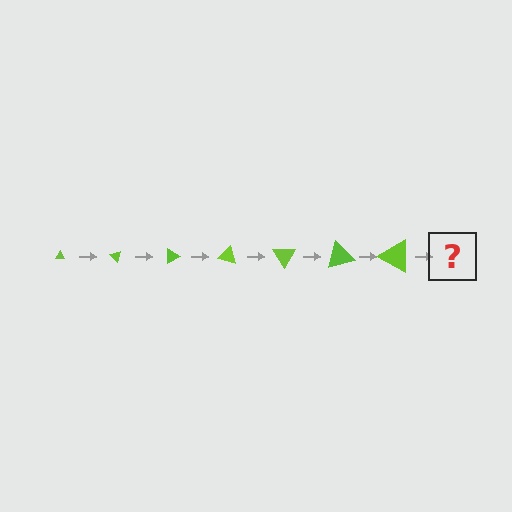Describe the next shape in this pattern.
It should be a triangle, larger than the previous one and rotated 315 degrees from the start.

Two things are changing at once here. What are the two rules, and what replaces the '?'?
The two rules are that the triangle grows larger each step and it rotates 45 degrees each step. The '?' should be a triangle, larger than the previous one and rotated 315 degrees from the start.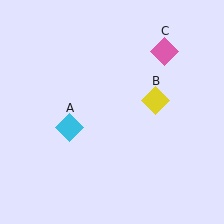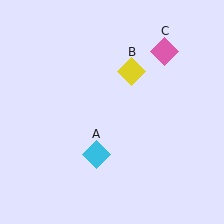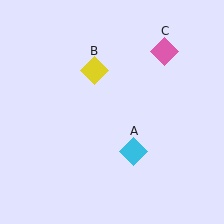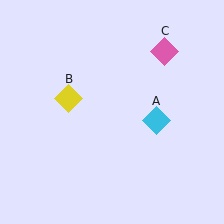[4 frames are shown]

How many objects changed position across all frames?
2 objects changed position: cyan diamond (object A), yellow diamond (object B).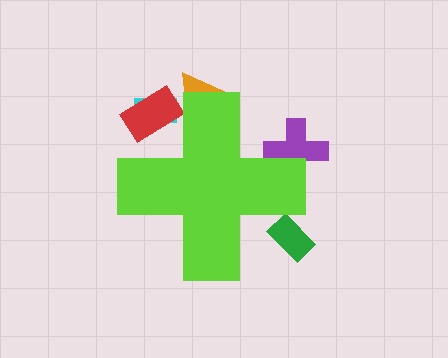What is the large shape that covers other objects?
A lime cross.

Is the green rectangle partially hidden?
Yes, the green rectangle is partially hidden behind the lime cross.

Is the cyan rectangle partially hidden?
Yes, the cyan rectangle is partially hidden behind the lime cross.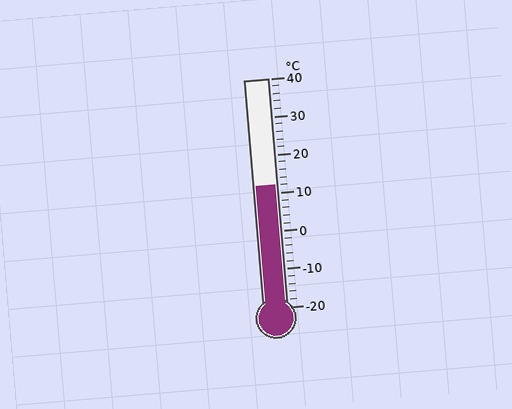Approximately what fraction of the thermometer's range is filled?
The thermometer is filled to approximately 55% of its range.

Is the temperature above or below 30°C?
The temperature is below 30°C.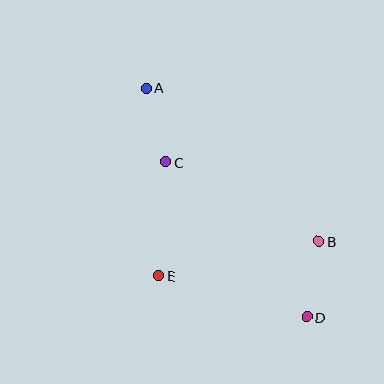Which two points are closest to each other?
Points A and C are closest to each other.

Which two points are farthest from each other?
Points A and D are farthest from each other.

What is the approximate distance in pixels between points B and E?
The distance between B and E is approximately 164 pixels.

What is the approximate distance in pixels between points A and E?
The distance between A and E is approximately 188 pixels.